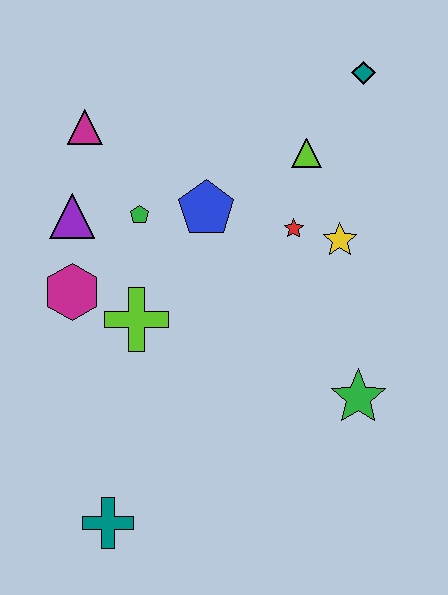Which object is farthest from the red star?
The teal cross is farthest from the red star.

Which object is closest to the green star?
The yellow star is closest to the green star.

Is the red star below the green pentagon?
Yes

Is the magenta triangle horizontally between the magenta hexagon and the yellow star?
Yes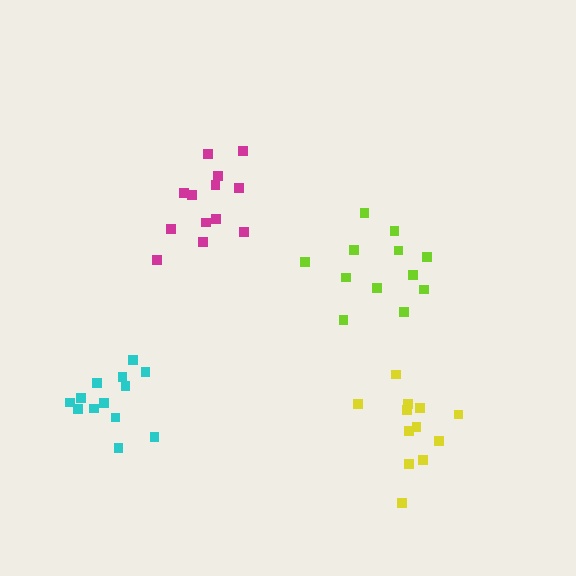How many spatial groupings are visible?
There are 4 spatial groupings.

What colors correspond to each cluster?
The clusters are colored: cyan, magenta, yellow, lime.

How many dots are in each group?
Group 1: 13 dots, Group 2: 13 dots, Group 3: 12 dots, Group 4: 12 dots (50 total).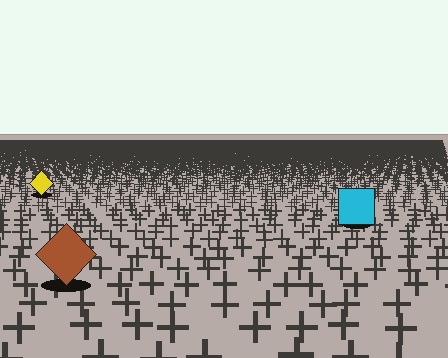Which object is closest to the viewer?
The brown diamond is closest. The texture marks near it are larger and more spread out.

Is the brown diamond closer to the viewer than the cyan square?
Yes. The brown diamond is closer — you can tell from the texture gradient: the ground texture is coarser near it.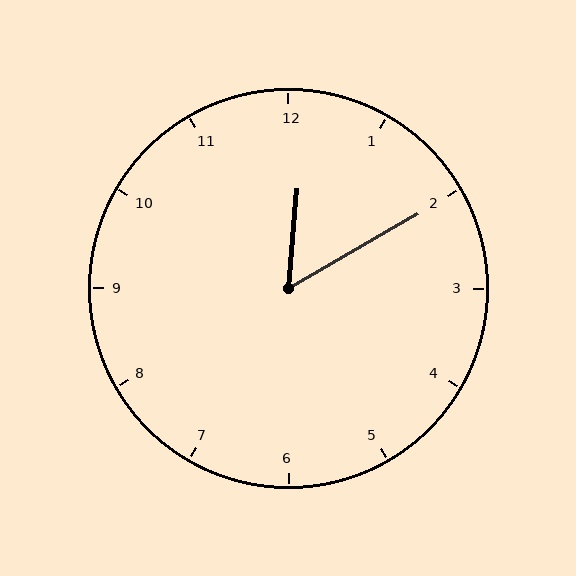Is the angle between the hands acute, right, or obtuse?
It is acute.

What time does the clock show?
12:10.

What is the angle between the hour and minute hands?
Approximately 55 degrees.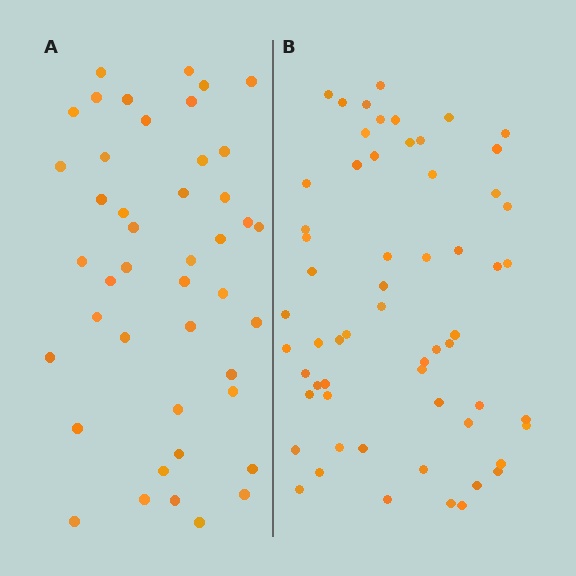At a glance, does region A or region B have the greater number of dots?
Region B (the right region) has more dots.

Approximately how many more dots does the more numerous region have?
Region B has approximately 15 more dots than region A.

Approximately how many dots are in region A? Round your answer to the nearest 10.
About 40 dots. (The exact count is 44, which rounds to 40.)